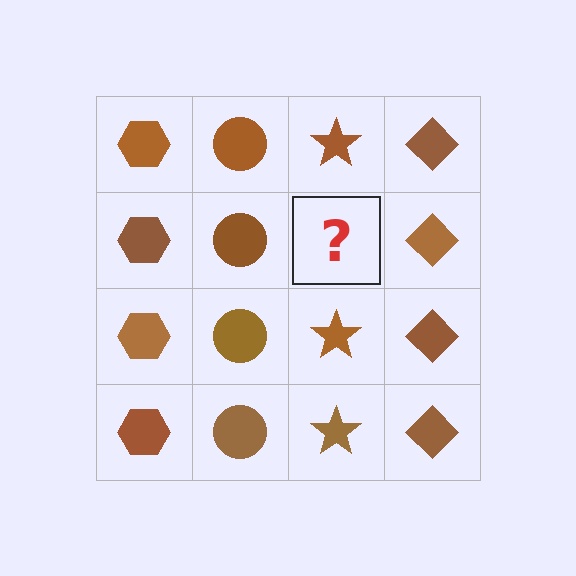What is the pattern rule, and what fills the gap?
The rule is that each column has a consistent shape. The gap should be filled with a brown star.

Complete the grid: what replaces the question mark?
The question mark should be replaced with a brown star.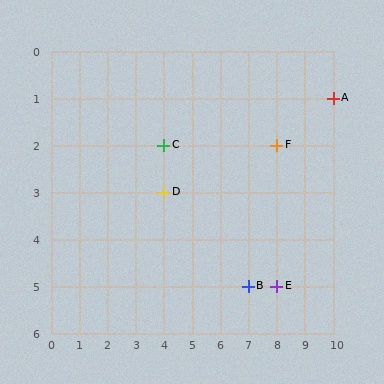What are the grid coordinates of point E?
Point E is at grid coordinates (8, 5).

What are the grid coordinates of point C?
Point C is at grid coordinates (4, 2).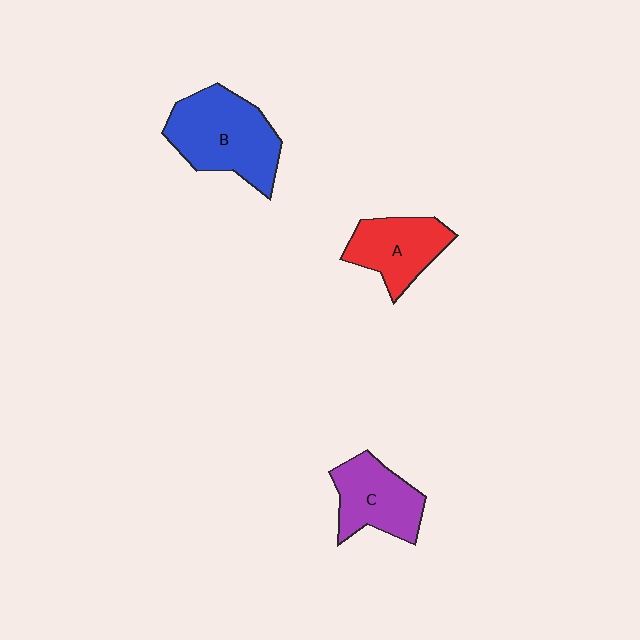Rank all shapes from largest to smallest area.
From largest to smallest: B (blue), C (purple), A (red).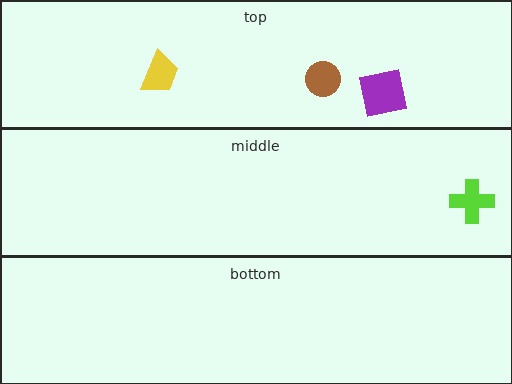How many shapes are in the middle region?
1.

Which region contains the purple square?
The top region.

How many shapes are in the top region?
3.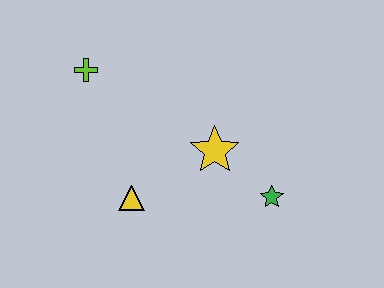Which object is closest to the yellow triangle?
The yellow star is closest to the yellow triangle.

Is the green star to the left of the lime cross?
No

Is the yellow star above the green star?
Yes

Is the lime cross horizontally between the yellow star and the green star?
No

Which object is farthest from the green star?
The lime cross is farthest from the green star.